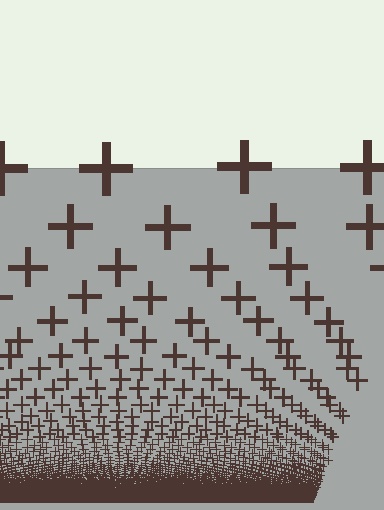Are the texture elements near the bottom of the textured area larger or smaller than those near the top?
Smaller. The gradient is inverted — elements near the bottom are smaller and denser.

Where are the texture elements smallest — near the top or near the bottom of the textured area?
Near the bottom.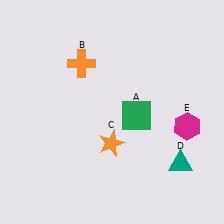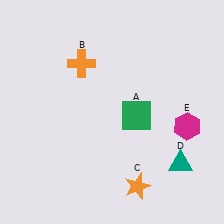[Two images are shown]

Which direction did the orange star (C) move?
The orange star (C) moved down.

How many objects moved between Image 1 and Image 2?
1 object moved between the two images.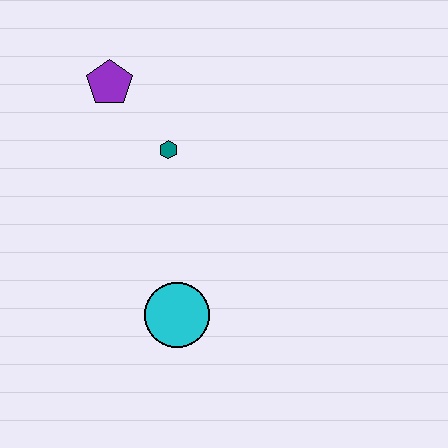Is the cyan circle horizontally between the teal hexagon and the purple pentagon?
No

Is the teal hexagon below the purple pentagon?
Yes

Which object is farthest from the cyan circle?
The purple pentagon is farthest from the cyan circle.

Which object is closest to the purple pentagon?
The teal hexagon is closest to the purple pentagon.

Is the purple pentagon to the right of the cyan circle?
No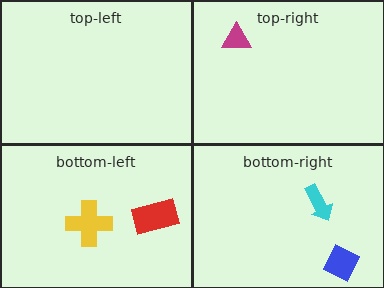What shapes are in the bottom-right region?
The cyan arrow, the blue diamond.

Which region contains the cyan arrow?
The bottom-right region.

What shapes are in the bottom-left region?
The red rectangle, the yellow cross.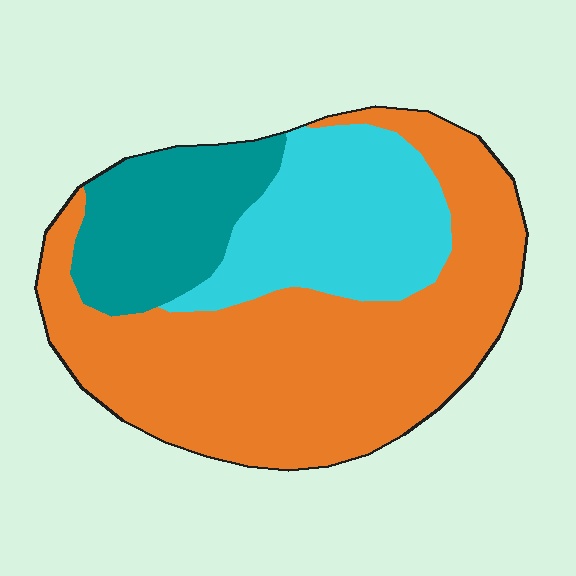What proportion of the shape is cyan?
Cyan takes up less than a quarter of the shape.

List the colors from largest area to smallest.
From largest to smallest: orange, cyan, teal.